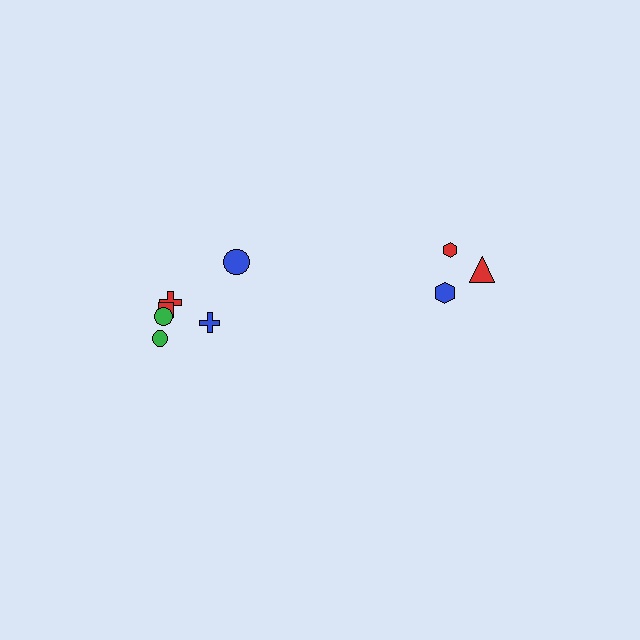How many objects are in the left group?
There are 6 objects.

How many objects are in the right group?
There are 3 objects.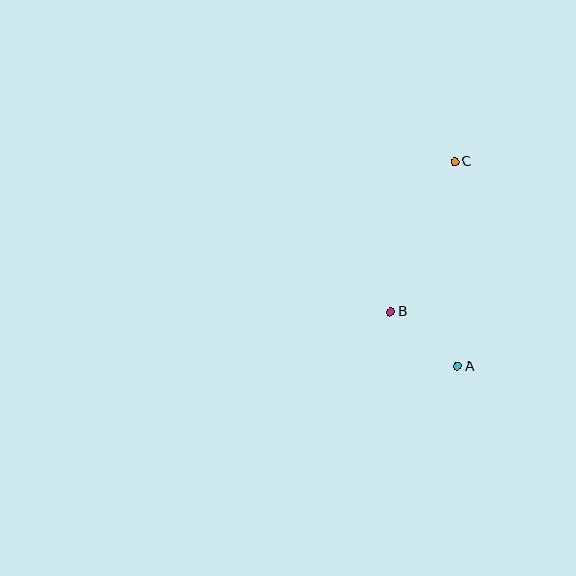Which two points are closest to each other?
Points A and B are closest to each other.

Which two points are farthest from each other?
Points A and C are farthest from each other.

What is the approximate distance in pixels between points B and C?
The distance between B and C is approximately 163 pixels.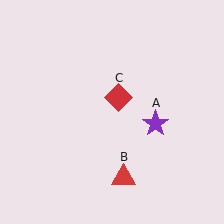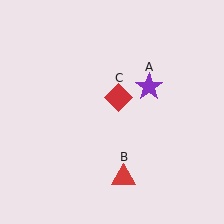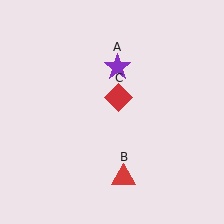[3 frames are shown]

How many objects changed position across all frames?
1 object changed position: purple star (object A).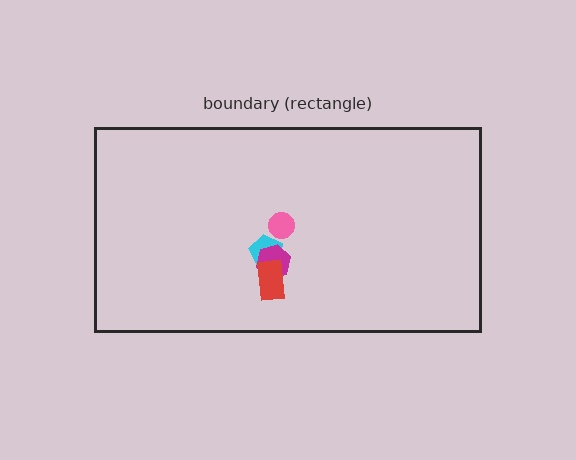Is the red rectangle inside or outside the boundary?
Inside.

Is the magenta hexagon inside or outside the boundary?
Inside.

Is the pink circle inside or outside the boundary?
Inside.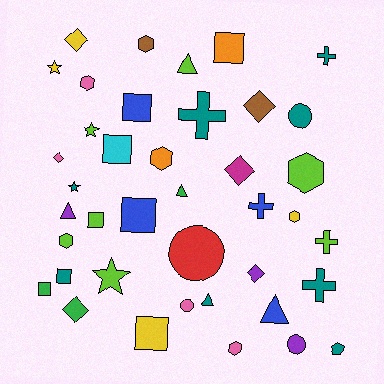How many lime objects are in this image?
There are 7 lime objects.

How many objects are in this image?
There are 40 objects.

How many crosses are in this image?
There are 5 crosses.